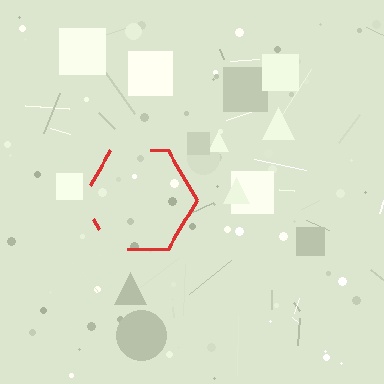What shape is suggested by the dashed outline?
The dashed outline suggests a hexagon.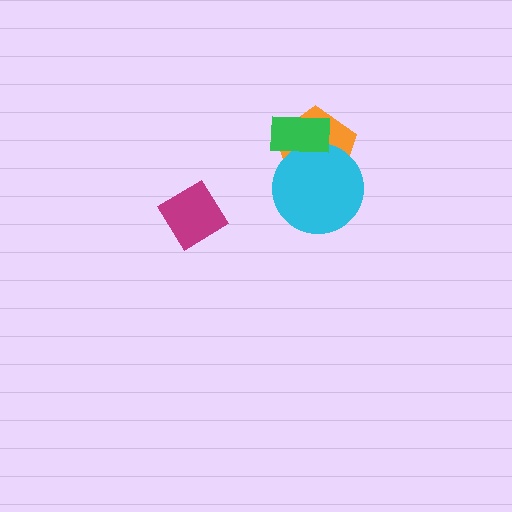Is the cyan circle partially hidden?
Yes, it is partially covered by another shape.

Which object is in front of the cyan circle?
The green rectangle is in front of the cyan circle.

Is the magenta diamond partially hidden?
No, no other shape covers it.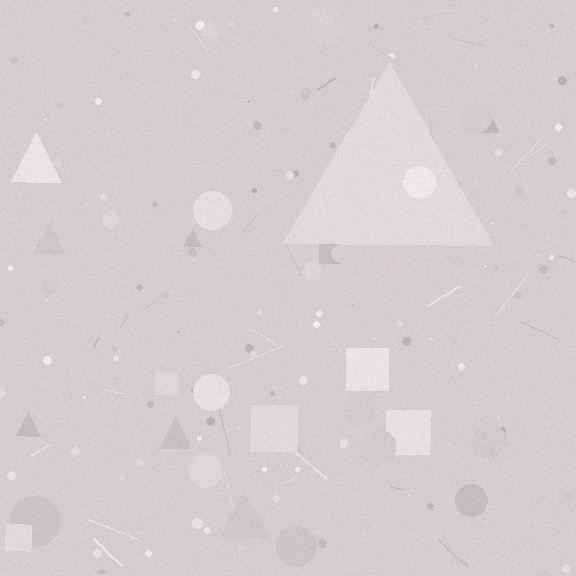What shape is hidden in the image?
A triangle is hidden in the image.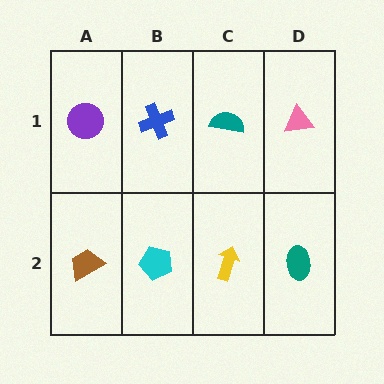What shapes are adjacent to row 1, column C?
A yellow arrow (row 2, column C), a blue cross (row 1, column B), a pink triangle (row 1, column D).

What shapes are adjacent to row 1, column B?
A cyan pentagon (row 2, column B), a purple circle (row 1, column A), a teal semicircle (row 1, column C).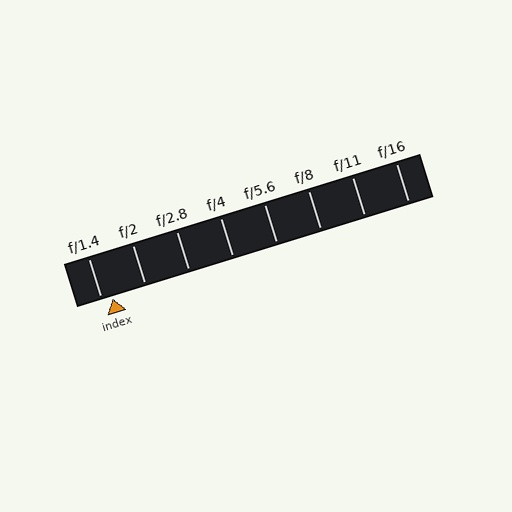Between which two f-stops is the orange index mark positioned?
The index mark is between f/1.4 and f/2.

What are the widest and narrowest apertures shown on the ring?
The widest aperture shown is f/1.4 and the narrowest is f/16.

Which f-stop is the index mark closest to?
The index mark is closest to f/1.4.